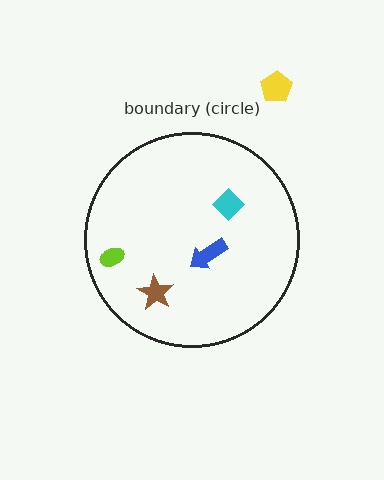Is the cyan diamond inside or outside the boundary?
Inside.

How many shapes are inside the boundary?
4 inside, 1 outside.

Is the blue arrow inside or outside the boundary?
Inside.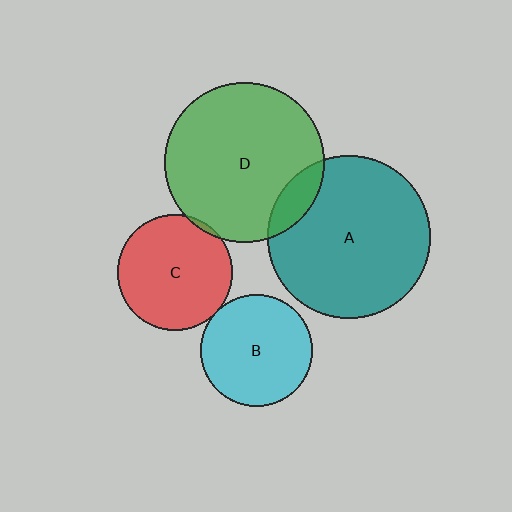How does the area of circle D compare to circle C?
Approximately 1.9 times.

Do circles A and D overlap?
Yes.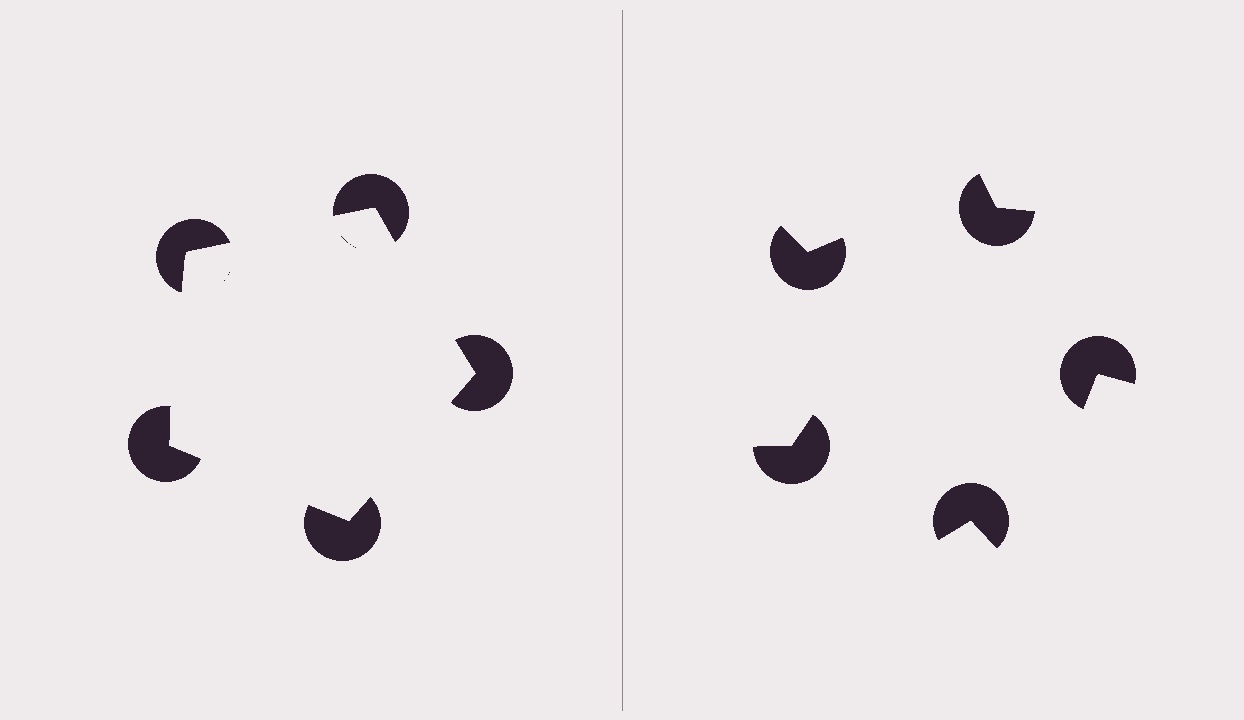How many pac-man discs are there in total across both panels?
10 — 5 on each side.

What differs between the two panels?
The pac-man discs are positioned identically on both sides; only the wedge orientations differ. On the left they align to a pentagon; on the right they are misaligned.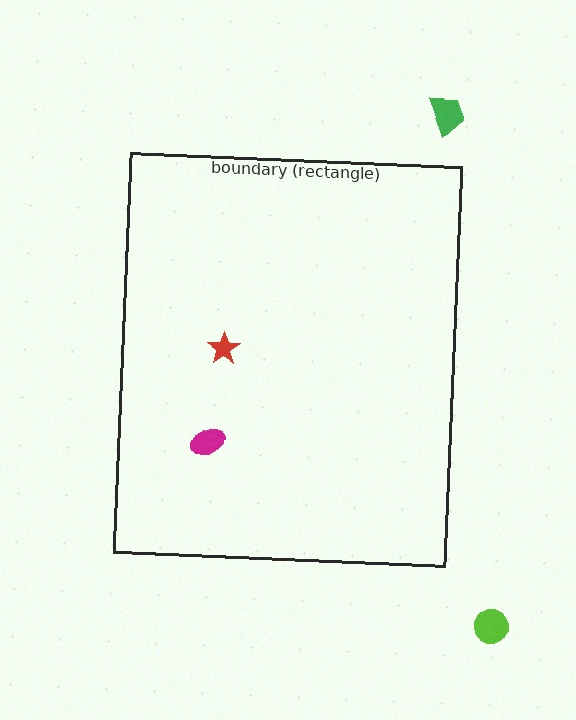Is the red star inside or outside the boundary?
Inside.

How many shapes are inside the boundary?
2 inside, 2 outside.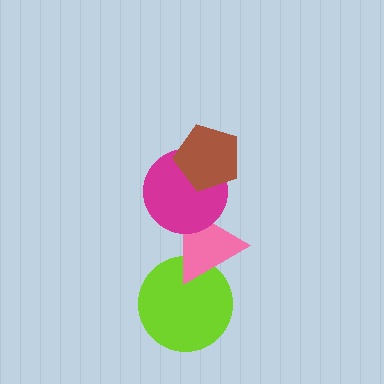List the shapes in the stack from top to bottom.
From top to bottom: the brown pentagon, the magenta circle, the pink triangle, the lime circle.